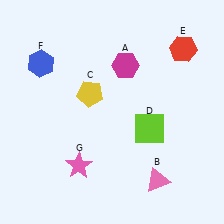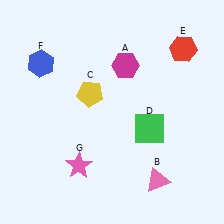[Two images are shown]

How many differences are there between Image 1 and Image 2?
There is 1 difference between the two images.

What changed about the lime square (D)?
In Image 1, D is lime. In Image 2, it changed to green.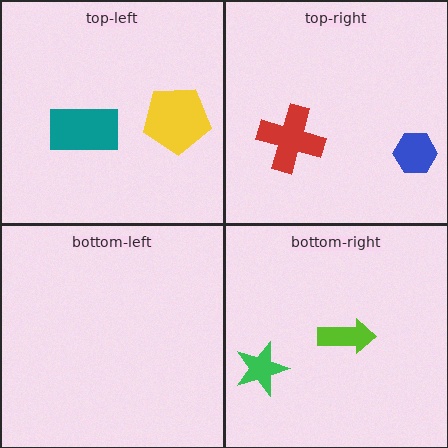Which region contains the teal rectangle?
The top-left region.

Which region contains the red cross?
The top-right region.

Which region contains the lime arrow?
The bottom-right region.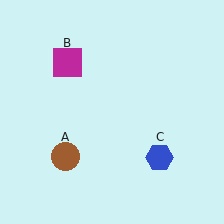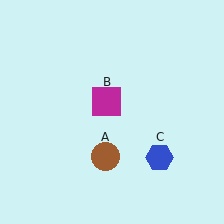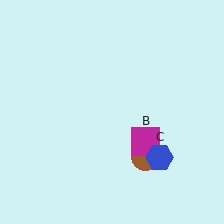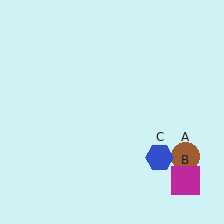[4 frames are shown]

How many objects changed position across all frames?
2 objects changed position: brown circle (object A), magenta square (object B).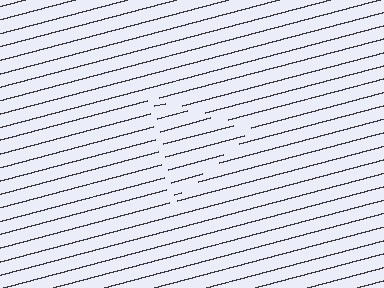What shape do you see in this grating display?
An illusory triangle. The interior of the shape contains the same grating, shifted by half a period — the contour is defined by the phase discontinuity where line-ends from the inner and outer gratings abut.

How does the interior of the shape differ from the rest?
The interior of the shape contains the same grating, shifted by half a period — the contour is defined by the phase discontinuity where line-ends from the inner and outer gratings abut.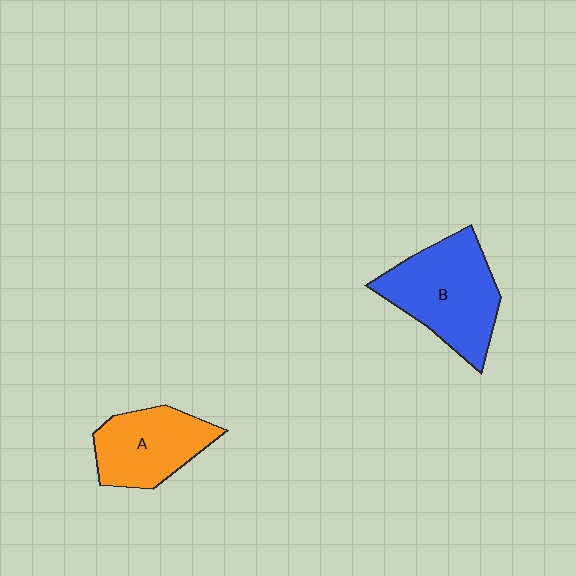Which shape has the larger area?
Shape B (blue).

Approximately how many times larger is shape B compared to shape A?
Approximately 1.3 times.